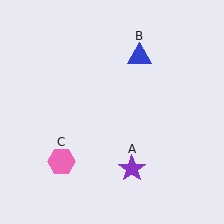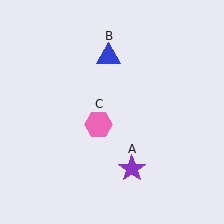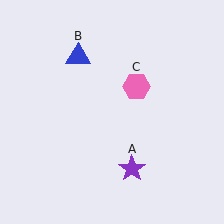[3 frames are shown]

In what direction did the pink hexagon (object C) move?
The pink hexagon (object C) moved up and to the right.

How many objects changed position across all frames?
2 objects changed position: blue triangle (object B), pink hexagon (object C).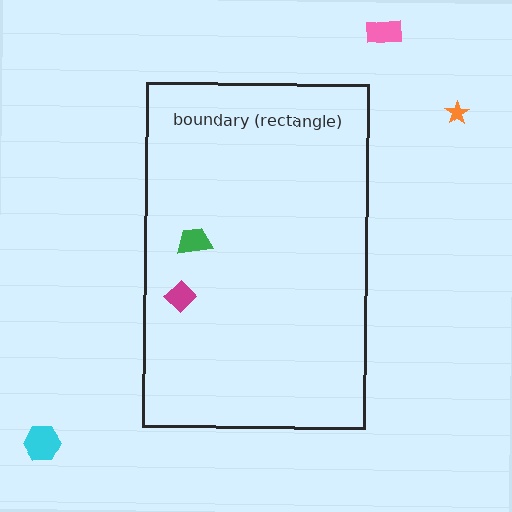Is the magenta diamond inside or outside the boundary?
Inside.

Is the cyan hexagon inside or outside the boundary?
Outside.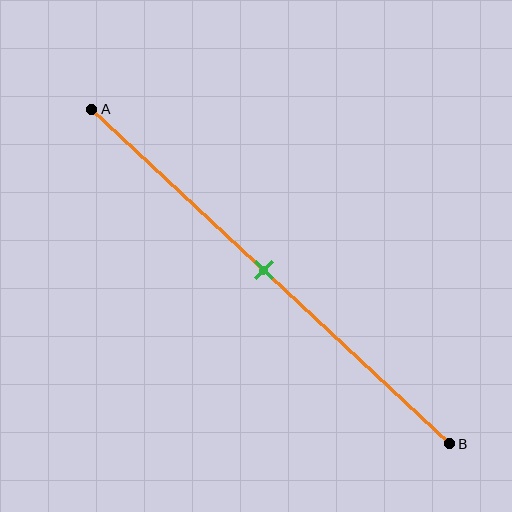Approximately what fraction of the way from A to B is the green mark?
The green mark is approximately 50% of the way from A to B.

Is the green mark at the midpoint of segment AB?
Yes, the mark is approximately at the midpoint.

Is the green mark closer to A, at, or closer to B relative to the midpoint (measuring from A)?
The green mark is approximately at the midpoint of segment AB.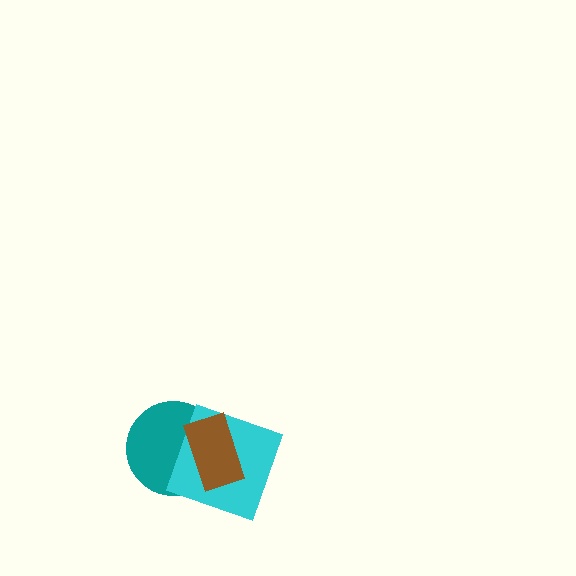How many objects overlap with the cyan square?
2 objects overlap with the cyan square.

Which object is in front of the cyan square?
The brown rectangle is in front of the cyan square.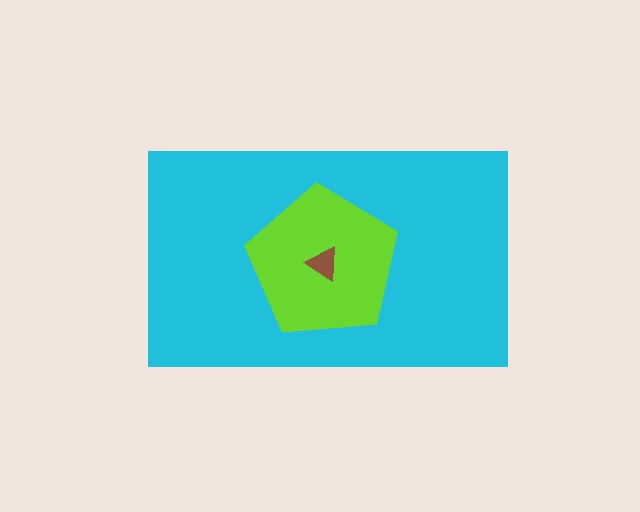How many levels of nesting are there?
3.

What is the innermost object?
The brown triangle.